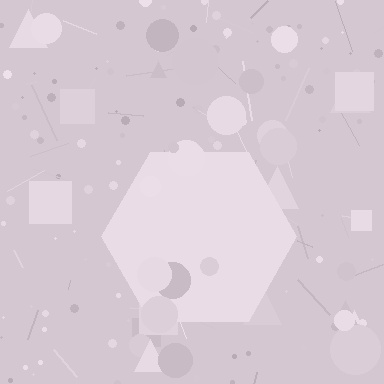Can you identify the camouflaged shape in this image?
The camouflaged shape is a hexagon.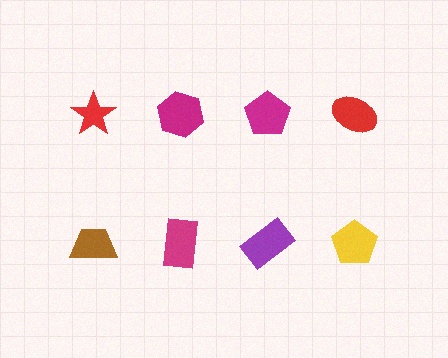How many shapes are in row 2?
4 shapes.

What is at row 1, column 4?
A red ellipse.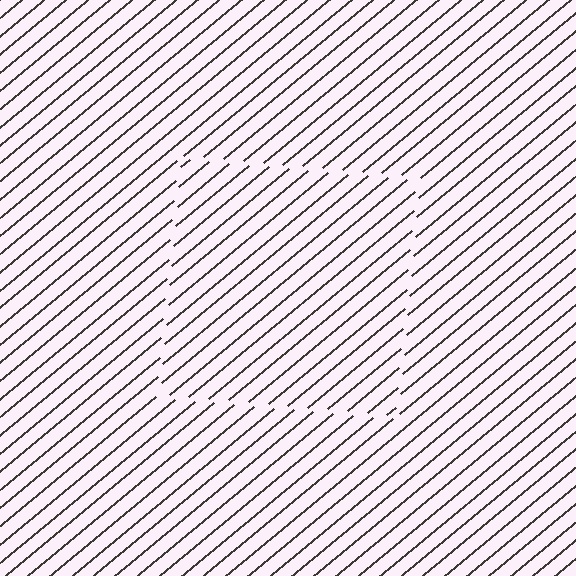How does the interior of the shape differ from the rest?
The interior of the shape contains the same grating, shifted by half a period — the contour is defined by the phase discontinuity where line-ends from the inner and outer gratings abut.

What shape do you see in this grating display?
An illusory square. The interior of the shape contains the same grating, shifted by half a period — the contour is defined by the phase discontinuity where line-ends from the inner and outer gratings abut.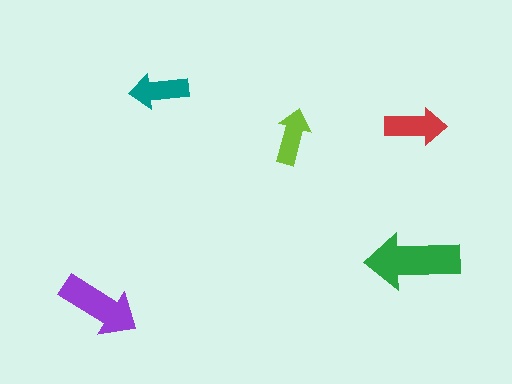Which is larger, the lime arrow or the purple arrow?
The purple one.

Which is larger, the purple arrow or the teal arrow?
The purple one.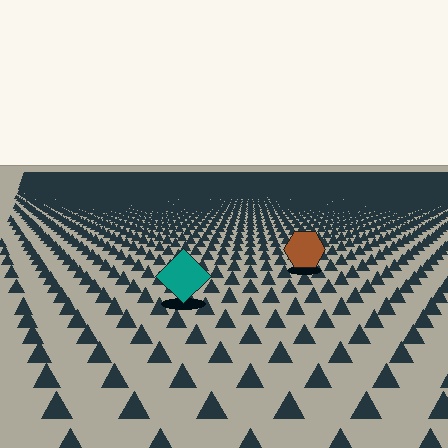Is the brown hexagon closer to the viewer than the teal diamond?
No. The teal diamond is closer — you can tell from the texture gradient: the ground texture is coarser near it.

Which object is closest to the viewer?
The teal diamond is closest. The texture marks near it are larger and more spread out.